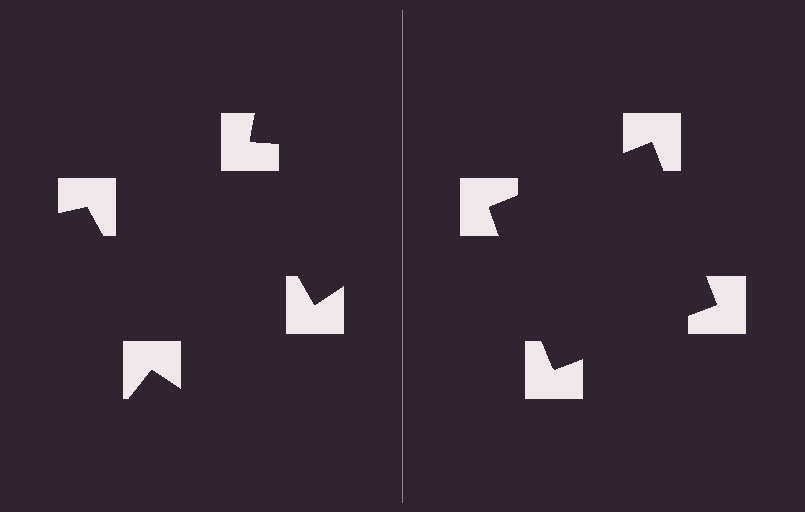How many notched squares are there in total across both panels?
8 — 4 on each side.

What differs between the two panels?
The notched squares are positioned identically on both sides; only the wedge orientations differ. On the right they align to a square; on the left they are misaligned.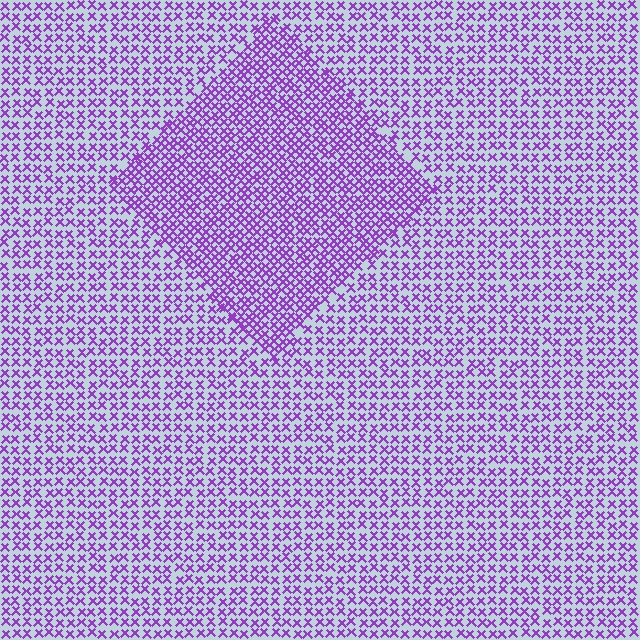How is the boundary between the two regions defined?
The boundary is defined by a change in element density (approximately 1.6x ratio). All elements are the same color, size, and shape.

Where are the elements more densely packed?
The elements are more densely packed inside the diamond boundary.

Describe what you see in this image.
The image contains small purple elements arranged at two different densities. A diamond-shaped region is visible where the elements are more densely packed than the surrounding area.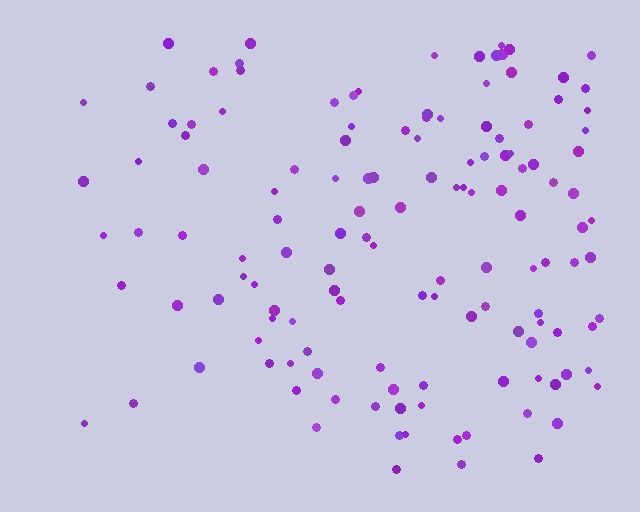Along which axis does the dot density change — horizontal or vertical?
Horizontal.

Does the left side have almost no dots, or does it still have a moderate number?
Still a moderate number, just noticeably fewer than the right.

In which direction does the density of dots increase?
From left to right, with the right side densest.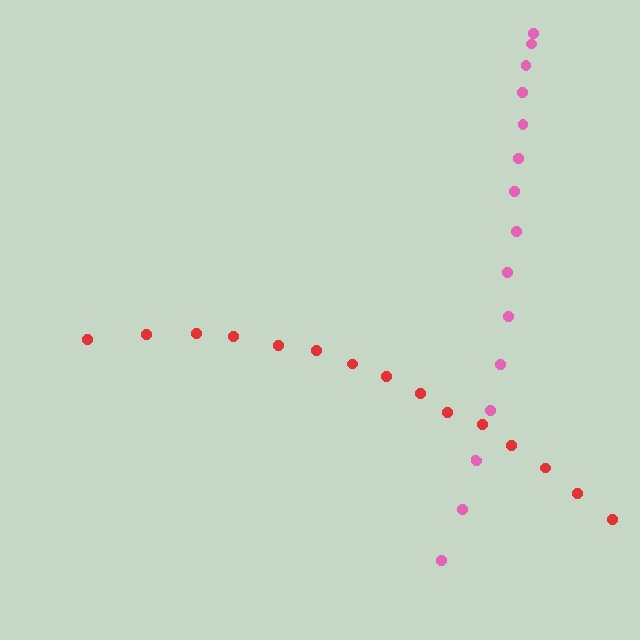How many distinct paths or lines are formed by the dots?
There are 2 distinct paths.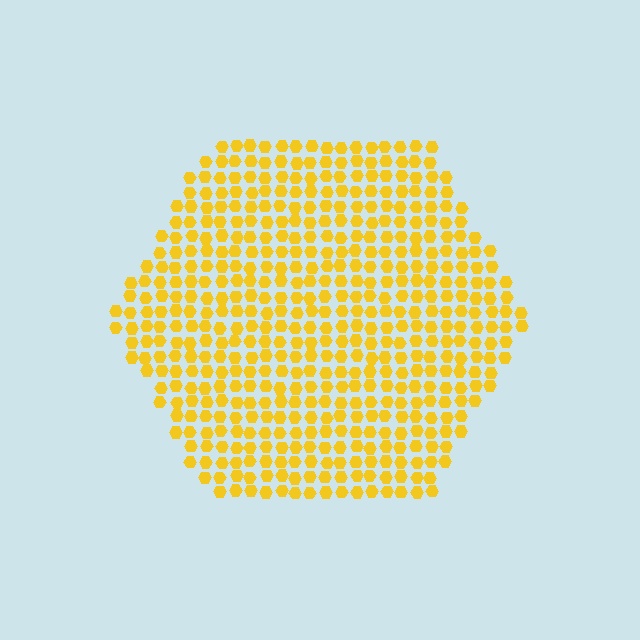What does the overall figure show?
The overall figure shows a hexagon.